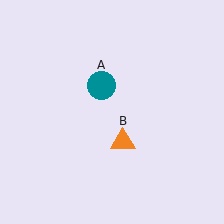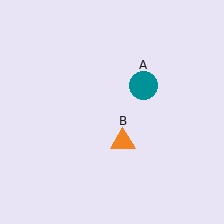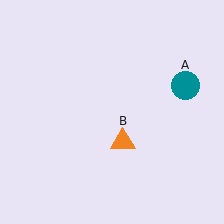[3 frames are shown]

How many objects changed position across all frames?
1 object changed position: teal circle (object A).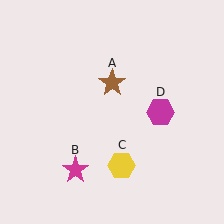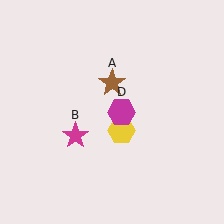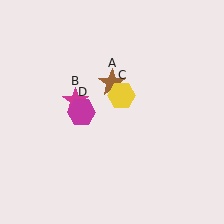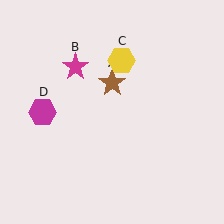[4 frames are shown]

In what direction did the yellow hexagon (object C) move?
The yellow hexagon (object C) moved up.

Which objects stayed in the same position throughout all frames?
Brown star (object A) remained stationary.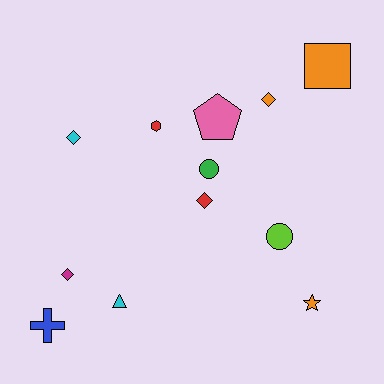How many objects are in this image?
There are 12 objects.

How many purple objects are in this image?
There are no purple objects.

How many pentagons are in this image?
There is 1 pentagon.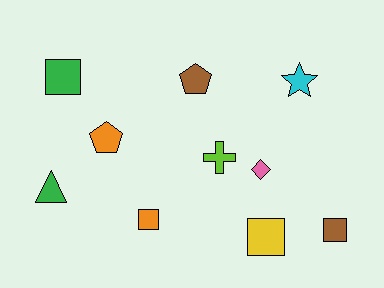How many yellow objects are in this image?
There is 1 yellow object.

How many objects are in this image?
There are 10 objects.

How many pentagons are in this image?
There are 2 pentagons.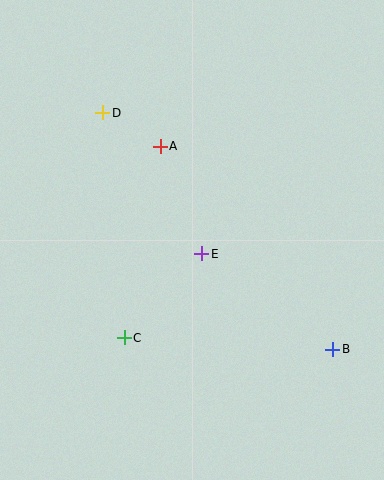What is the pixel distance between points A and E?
The distance between A and E is 115 pixels.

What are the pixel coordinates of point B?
Point B is at (333, 349).